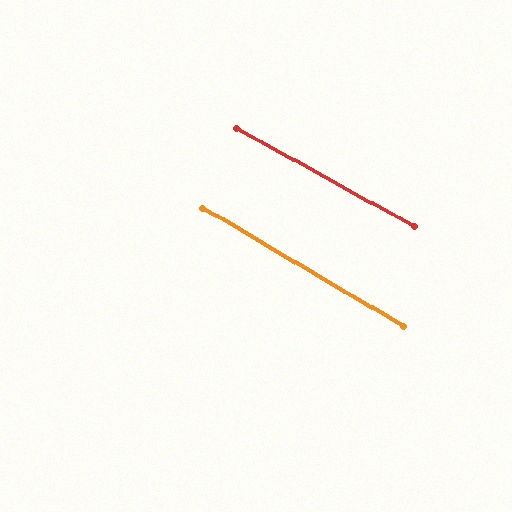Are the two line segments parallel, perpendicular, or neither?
Parallel — their directions differ by only 1.7°.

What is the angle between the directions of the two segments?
Approximately 2 degrees.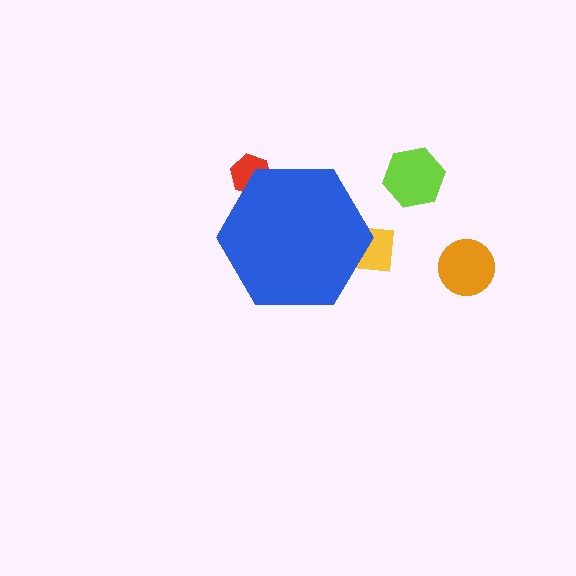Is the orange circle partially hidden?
No, the orange circle is fully visible.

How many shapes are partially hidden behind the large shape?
2 shapes are partially hidden.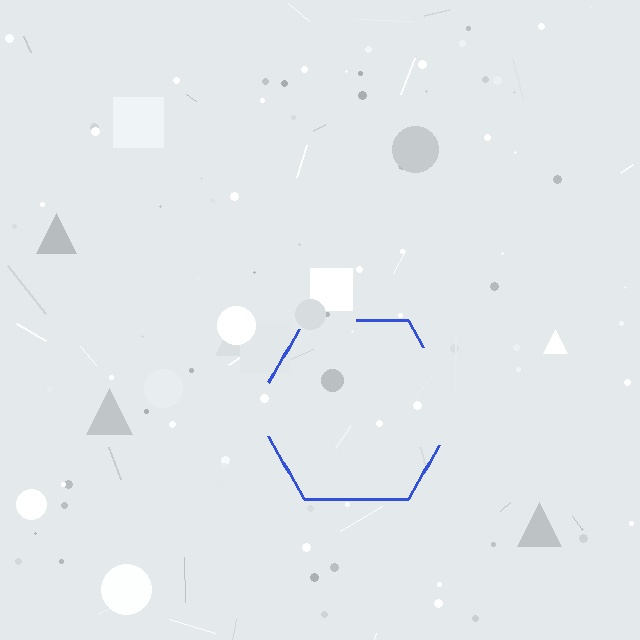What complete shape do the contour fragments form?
The contour fragments form a hexagon.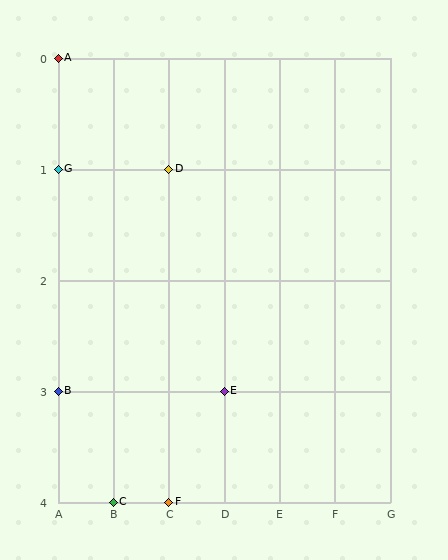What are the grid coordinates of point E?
Point E is at grid coordinates (D, 3).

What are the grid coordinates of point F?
Point F is at grid coordinates (C, 4).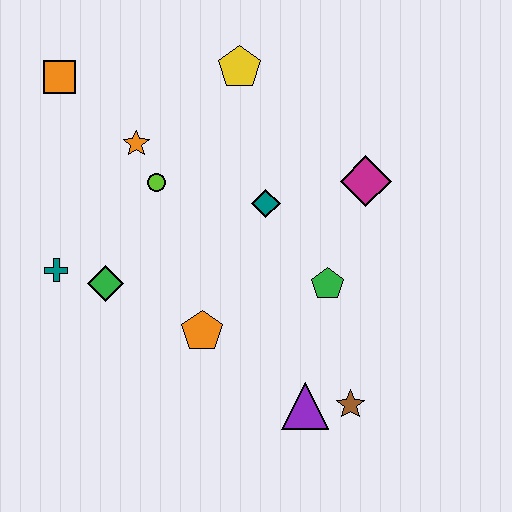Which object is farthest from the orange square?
The brown star is farthest from the orange square.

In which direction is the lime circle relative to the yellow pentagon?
The lime circle is below the yellow pentagon.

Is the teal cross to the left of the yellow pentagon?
Yes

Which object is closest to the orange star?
The lime circle is closest to the orange star.